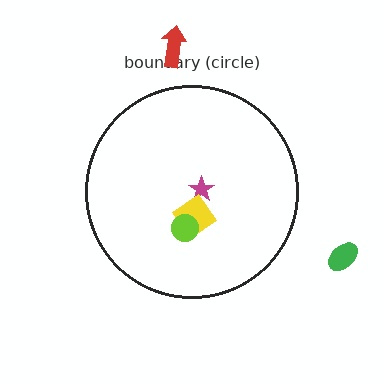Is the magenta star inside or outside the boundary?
Inside.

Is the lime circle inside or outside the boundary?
Inside.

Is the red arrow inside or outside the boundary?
Outside.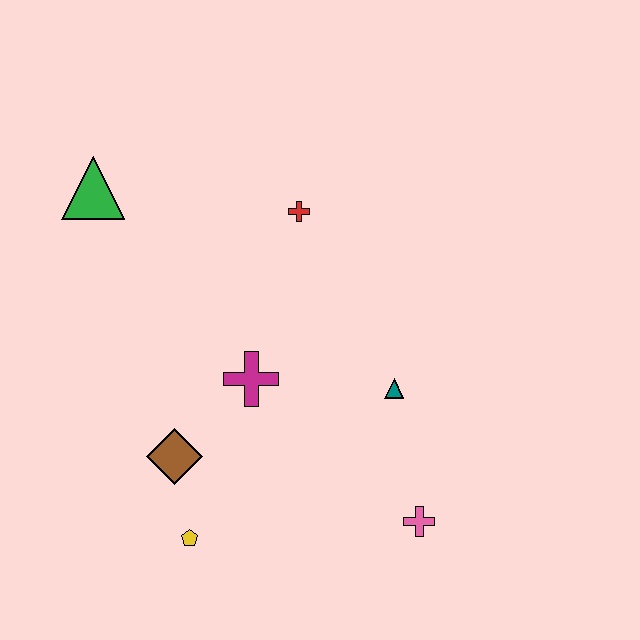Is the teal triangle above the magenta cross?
No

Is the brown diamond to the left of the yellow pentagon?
Yes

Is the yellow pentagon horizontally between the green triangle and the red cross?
Yes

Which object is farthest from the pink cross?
The green triangle is farthest from the pink cross.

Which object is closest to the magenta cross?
The brown diamond is closest to the magenta cross.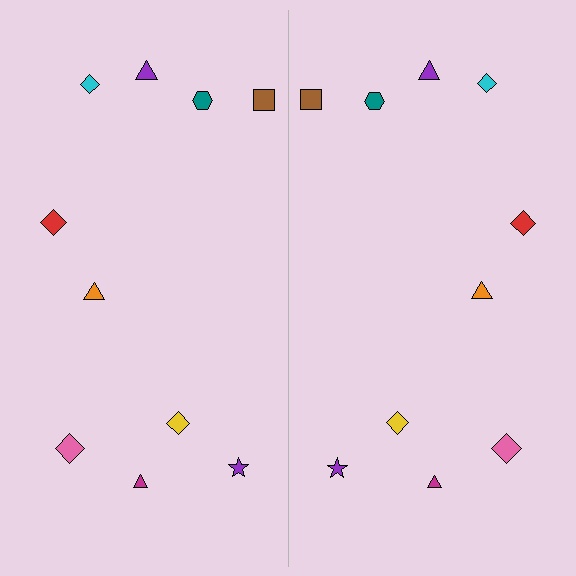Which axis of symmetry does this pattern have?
The pattern has a vertical axis of symmetry running through the center of the image.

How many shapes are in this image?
There are 20 shapes in this image.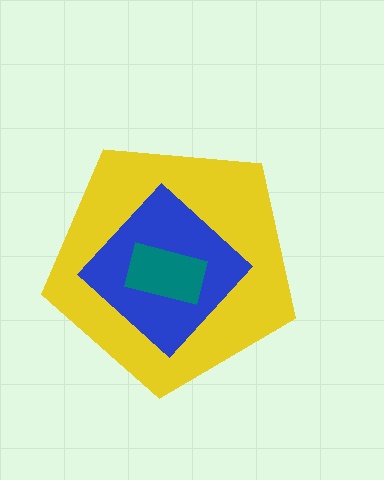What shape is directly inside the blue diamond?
The teal rectangle.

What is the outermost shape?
The yellow pentagon.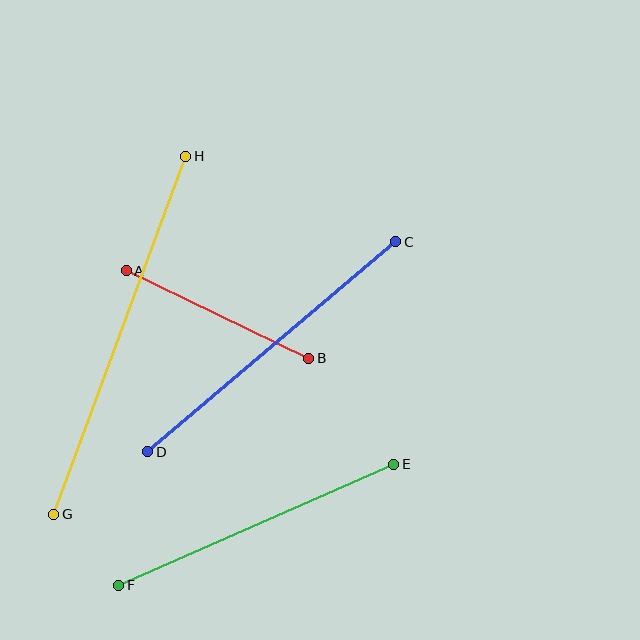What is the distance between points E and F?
The distance is approximately 300 pixels.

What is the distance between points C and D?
The distance is approximately 325 pixels.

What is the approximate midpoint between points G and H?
The midpoint is at approximately (120, 335) pixels.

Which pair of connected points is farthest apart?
Points G and H are farthest apart.